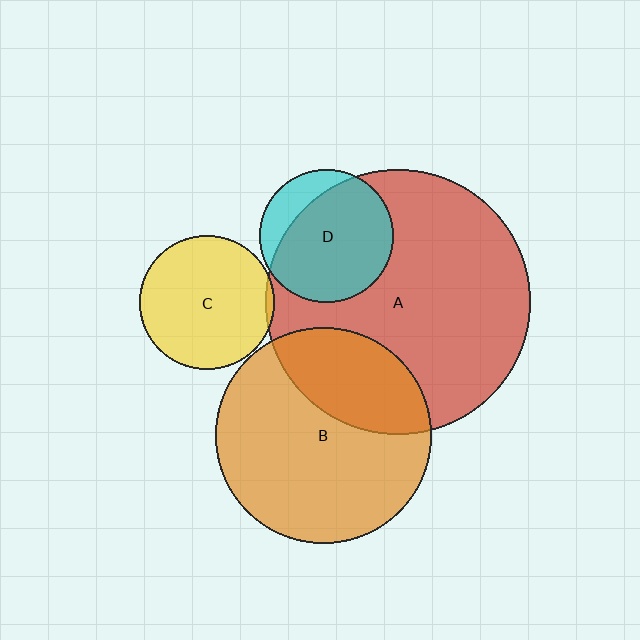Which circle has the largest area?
Circle A (red).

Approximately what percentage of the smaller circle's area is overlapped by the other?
Approximately 80%.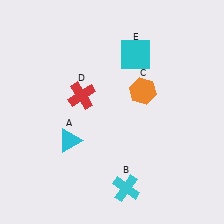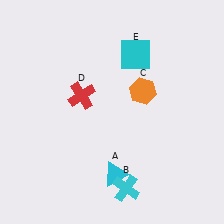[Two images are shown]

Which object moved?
The cyan triangle (A) moved right.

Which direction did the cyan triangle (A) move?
The cyan triangle (A) moved right.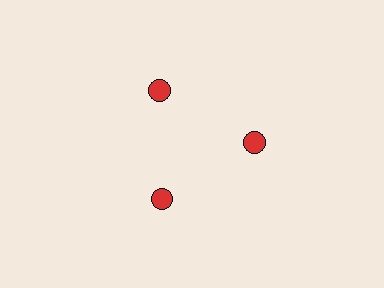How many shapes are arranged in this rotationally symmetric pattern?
There are 3 shapes, arranged in 3 groups of 1.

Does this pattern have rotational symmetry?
Yes, this pattern has 3-fold rotational symmetry. It looks the same after rotating 120 degrees around the center.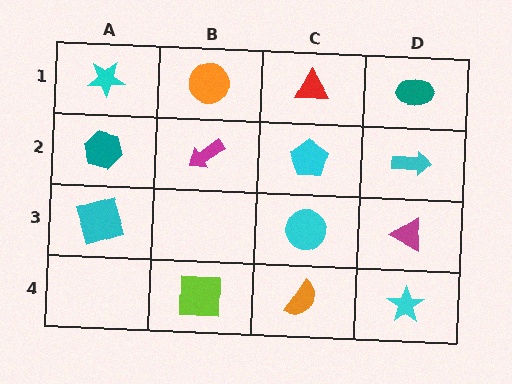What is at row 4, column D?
A cyan star.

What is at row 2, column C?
A cyan pentagon.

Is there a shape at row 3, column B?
No, that cell is empty.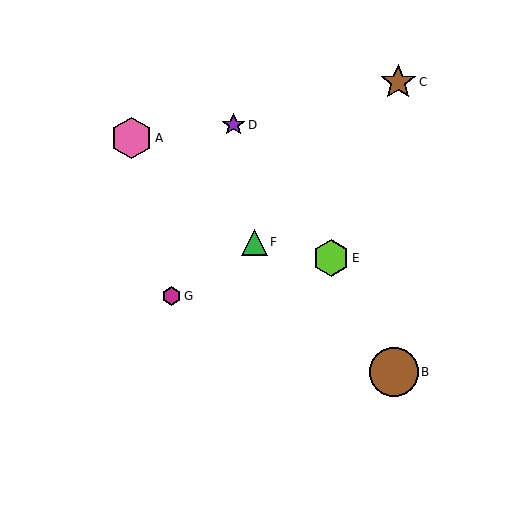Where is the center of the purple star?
The center of the purple star is at (233, 125).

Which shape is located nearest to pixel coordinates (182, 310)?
The magenta hexagon (labeled G) at (171, 296) is nearest to that location.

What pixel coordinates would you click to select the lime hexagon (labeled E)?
Click at (331, 258) to select the lime hexagon E.